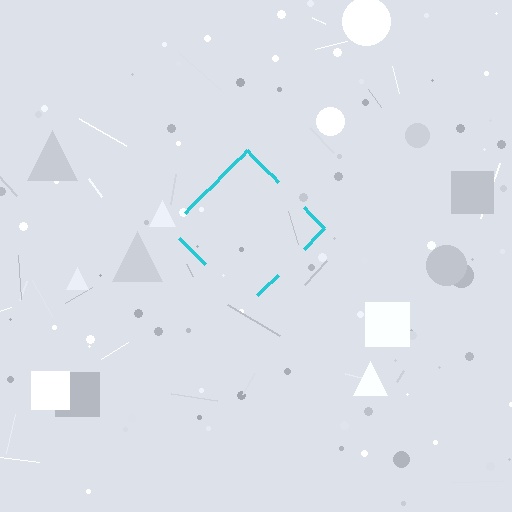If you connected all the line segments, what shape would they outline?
They would outline a diamond.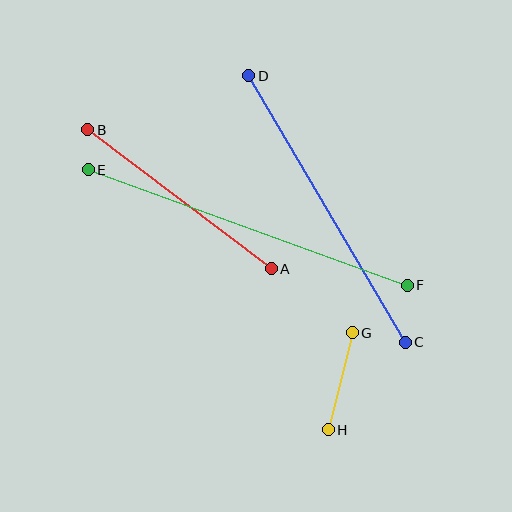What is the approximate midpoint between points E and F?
The midpoint is at approximately (248, 228) pixels.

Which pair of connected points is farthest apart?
Points E and F are farthest apart.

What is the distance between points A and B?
The distance is approximately 230 pixels.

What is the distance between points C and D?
The distance is approximately 309 pixels.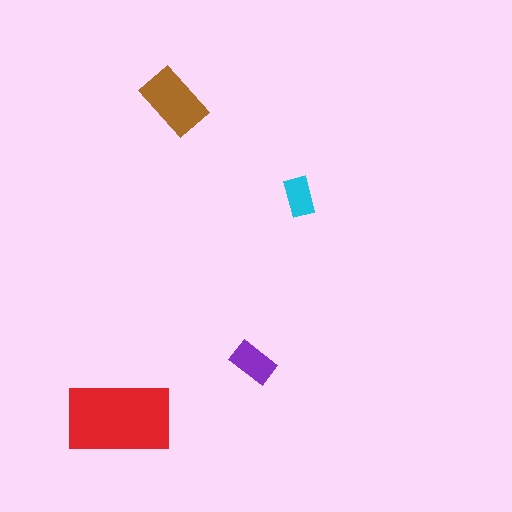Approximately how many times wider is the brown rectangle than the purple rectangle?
About 1.5 times wider.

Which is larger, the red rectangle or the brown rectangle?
The red one.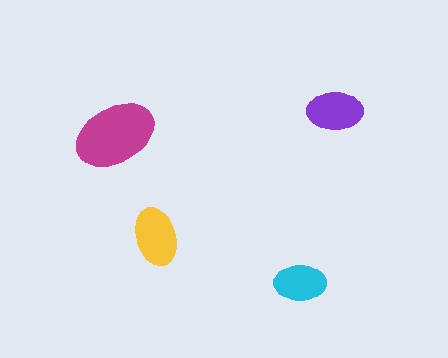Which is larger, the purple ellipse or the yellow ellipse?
The yellow one.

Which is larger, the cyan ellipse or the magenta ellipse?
The magenta one.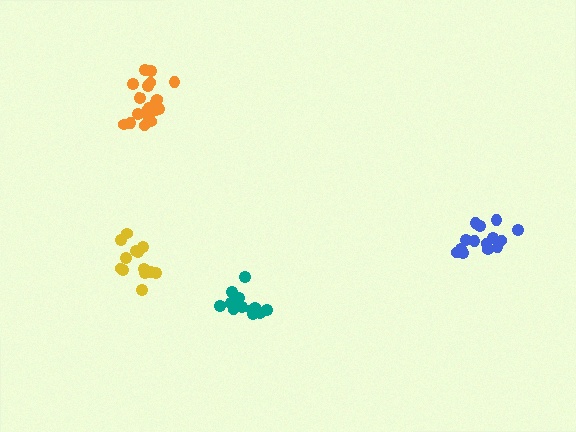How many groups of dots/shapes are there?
There are 4 groups.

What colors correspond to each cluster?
The clusters are colored: yellow, teal, blue, orange.